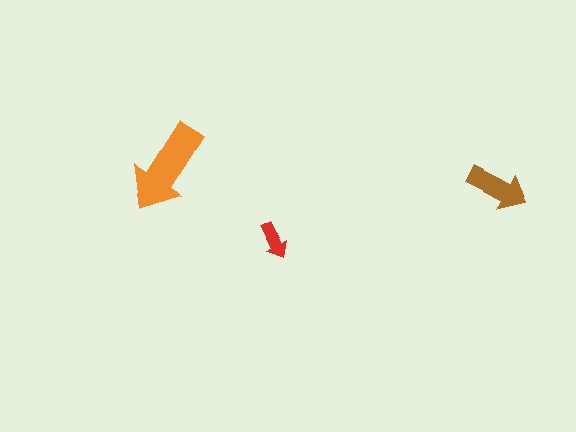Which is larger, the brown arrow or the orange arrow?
The orange one.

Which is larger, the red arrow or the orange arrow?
The orange one.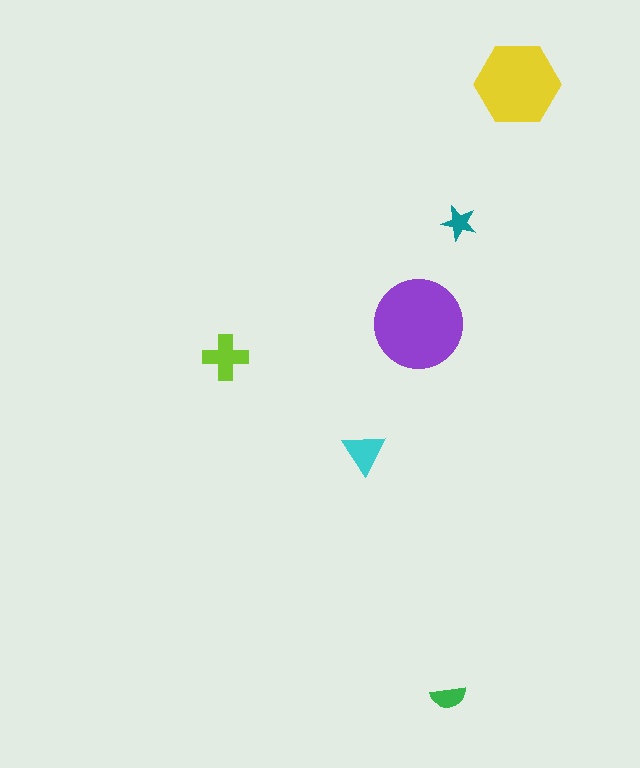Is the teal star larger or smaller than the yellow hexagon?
Smaller.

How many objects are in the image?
There are 6 objects in the image.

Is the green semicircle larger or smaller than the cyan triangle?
Smaller.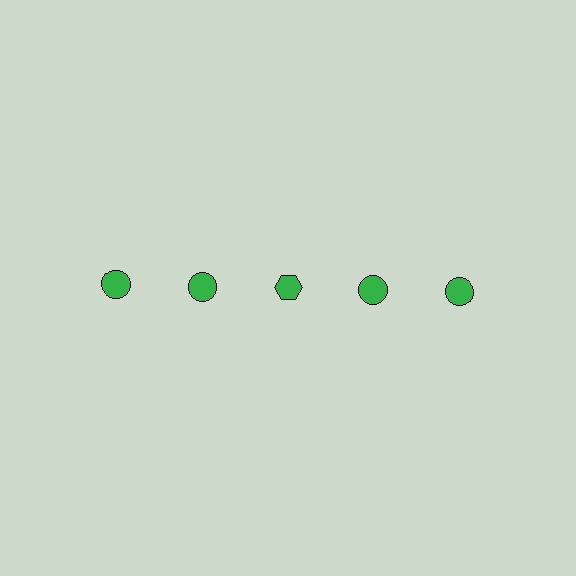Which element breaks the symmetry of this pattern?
The green hexagon in the top row, center column breaks the symmetry. All other shapes are green circles.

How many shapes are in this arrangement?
There are 5 shapes arranged in a grid pattern.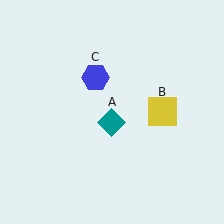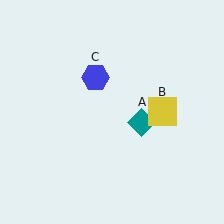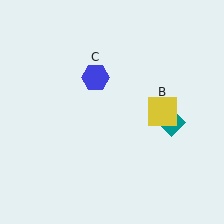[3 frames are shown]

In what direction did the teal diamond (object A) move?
The teal diamond (object A) moved right.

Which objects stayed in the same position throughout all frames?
Yellow square (object B) and blue hexagon (object C) remained stationary.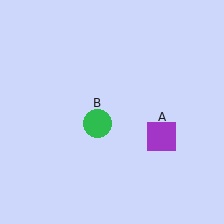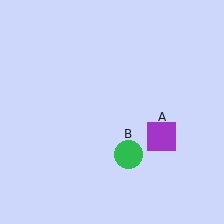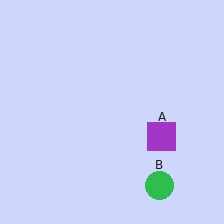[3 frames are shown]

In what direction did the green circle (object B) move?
The green circle (object B) moved down and to the right.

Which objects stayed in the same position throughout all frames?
Purple square (object A) remained stationary.